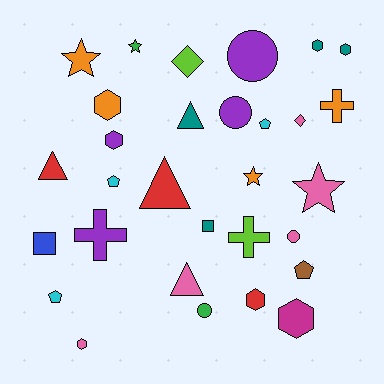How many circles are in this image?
There are 4 circles.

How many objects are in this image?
There are 30 objects.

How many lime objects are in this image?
There are 2 lime objects.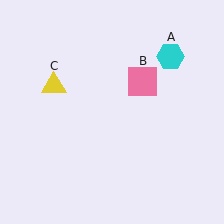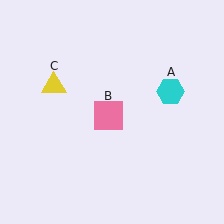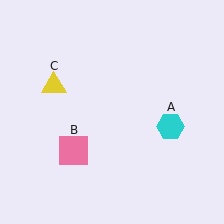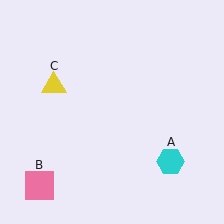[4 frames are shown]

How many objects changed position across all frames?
2 objects changed position: cyan hexagon (object A), pink square (object B).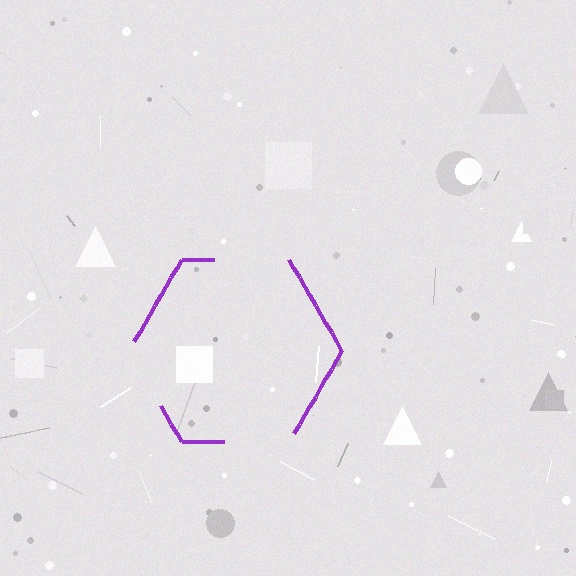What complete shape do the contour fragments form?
The contour fragments form a hexagon.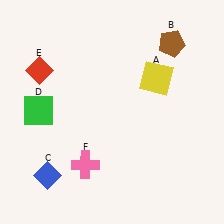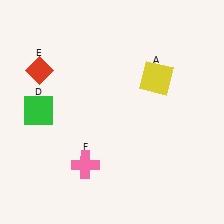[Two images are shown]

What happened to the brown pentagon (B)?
The brown pentagon (B) was removed in Image 2. It was in the top-right area of Image 1.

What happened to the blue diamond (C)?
The blue diamond (C) was removed in Image 2. It was in the bottom-left area of Image 1.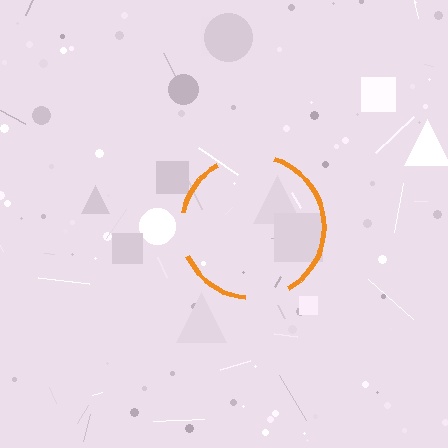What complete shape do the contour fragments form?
The contour fragments form a circle.